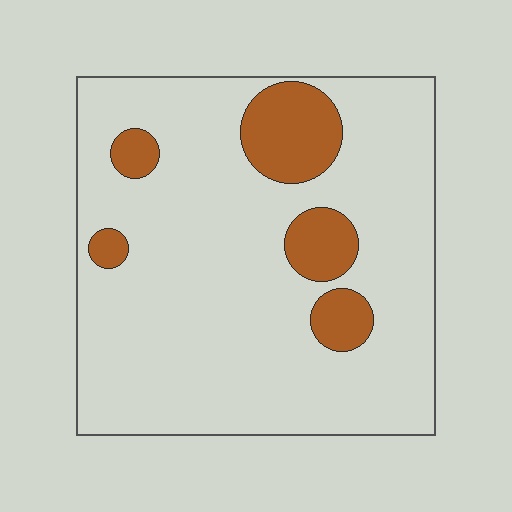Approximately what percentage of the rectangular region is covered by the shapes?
Approximately 15%.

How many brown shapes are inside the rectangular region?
5.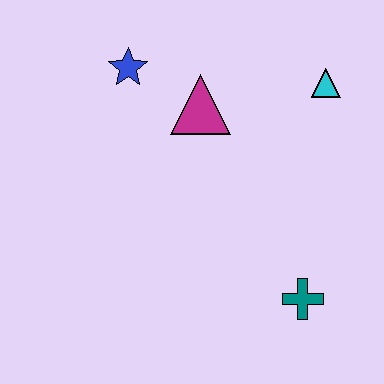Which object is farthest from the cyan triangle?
The teal cross is farthest from the cyan triangle.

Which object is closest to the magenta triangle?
The blue star is closest to the magenta triangle.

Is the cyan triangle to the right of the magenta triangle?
Yes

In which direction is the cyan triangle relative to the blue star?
The cyan triangle is to the right of the blue star.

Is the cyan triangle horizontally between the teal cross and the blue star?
No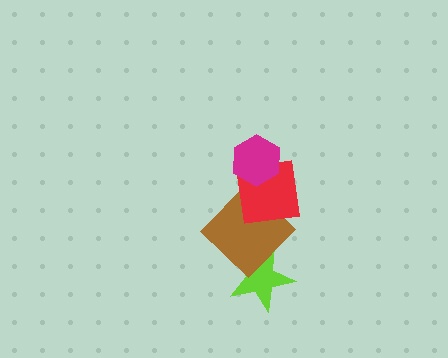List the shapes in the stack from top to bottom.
From top to bottom: the magenta hexagon, the red square, the brown diamond, the lime star.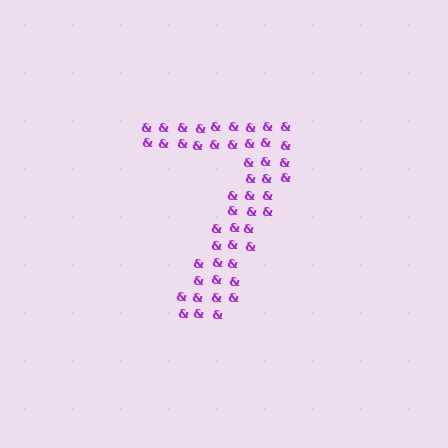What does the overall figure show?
The overall figure shows the digit 7.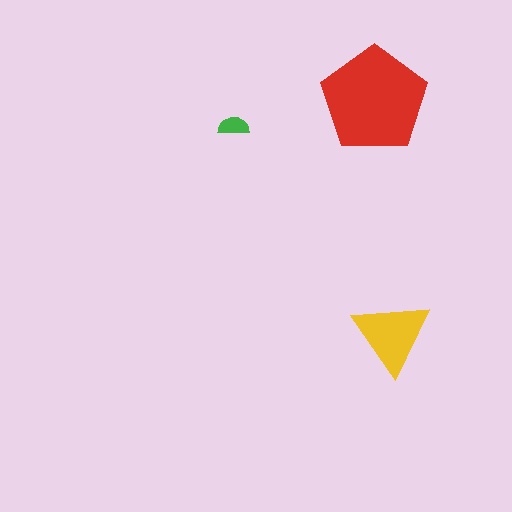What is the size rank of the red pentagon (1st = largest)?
1st.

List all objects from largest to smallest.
The red pentagon, the yellow triangle, the green semicircle.